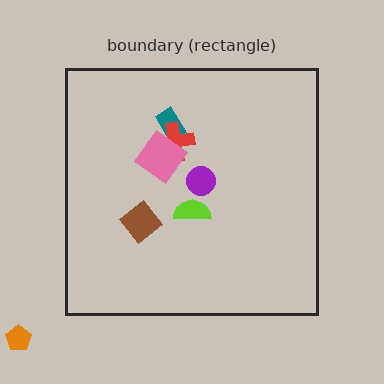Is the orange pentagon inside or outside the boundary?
Outside.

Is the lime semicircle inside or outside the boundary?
Inside.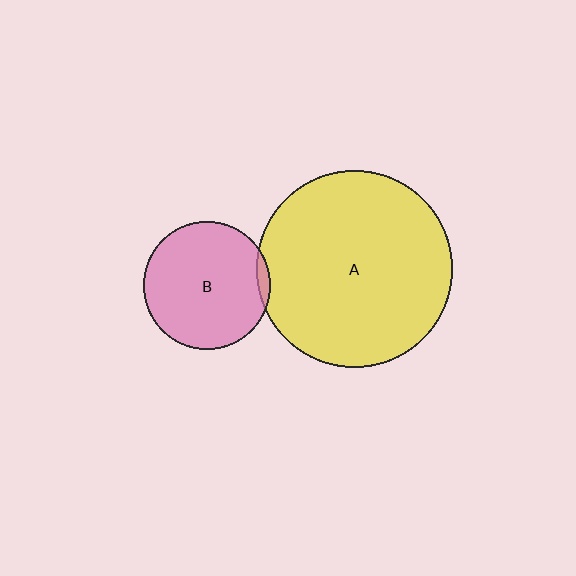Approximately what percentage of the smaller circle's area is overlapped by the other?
Approximately 5%.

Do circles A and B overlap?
Yes.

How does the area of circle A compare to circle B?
Approximately 2.4 times.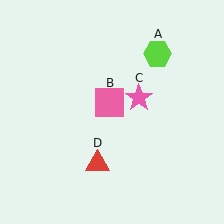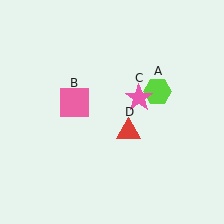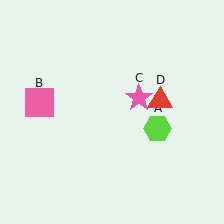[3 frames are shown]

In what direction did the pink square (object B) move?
The pink square (object B) moved left.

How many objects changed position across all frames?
3 objects changed position: lime hexagon (object A), pink square (object B), red triangle (object D).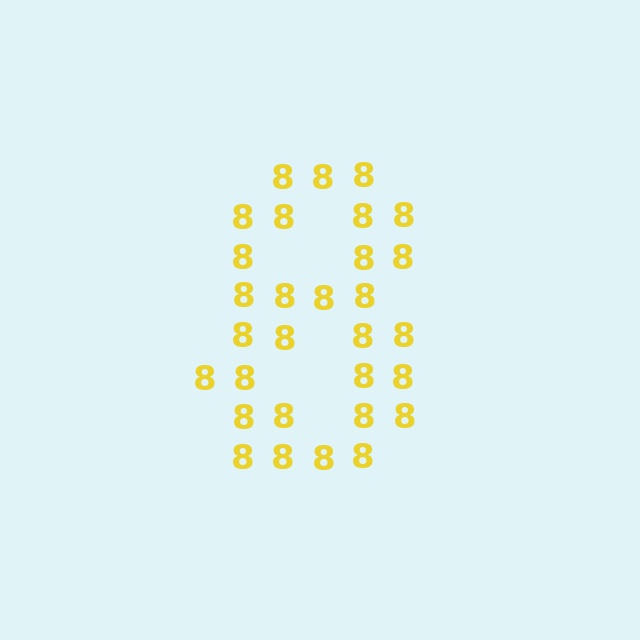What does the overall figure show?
The overall figure shows the digit 8.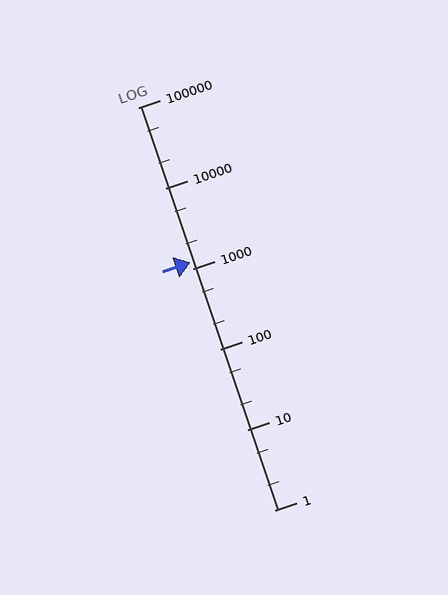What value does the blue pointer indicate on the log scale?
The pointer indicates approximately 1200.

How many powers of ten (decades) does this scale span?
The scale spans 5 decades, from 1 to 100000.